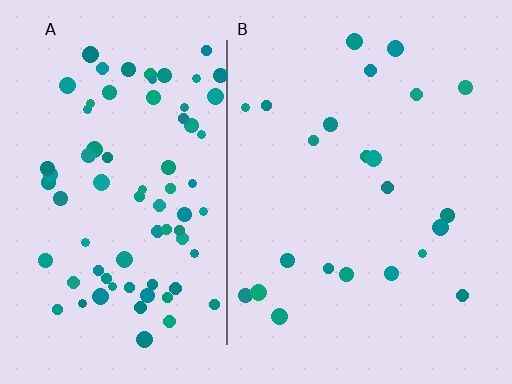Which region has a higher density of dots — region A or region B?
A (the left).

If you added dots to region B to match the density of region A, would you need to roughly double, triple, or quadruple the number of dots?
Approximately triple.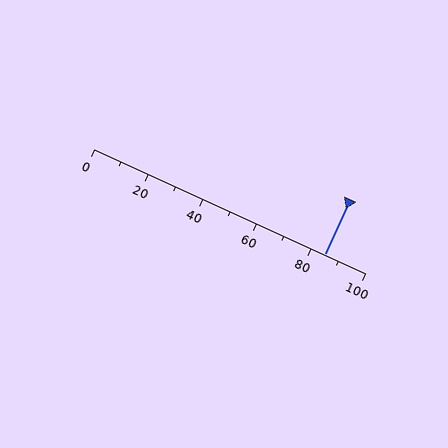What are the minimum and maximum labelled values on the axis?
The axis runs from 0 to 100.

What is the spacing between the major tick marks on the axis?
The major ticks are spaced 20 apart.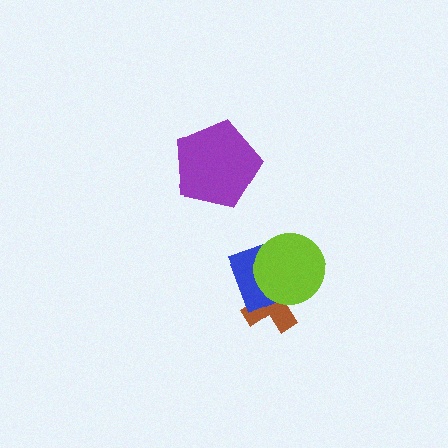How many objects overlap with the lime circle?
2 objects overlap with the lime circle.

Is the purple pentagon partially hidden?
No, no other shape covers it.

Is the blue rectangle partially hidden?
Yes, it is partially covered by another shape.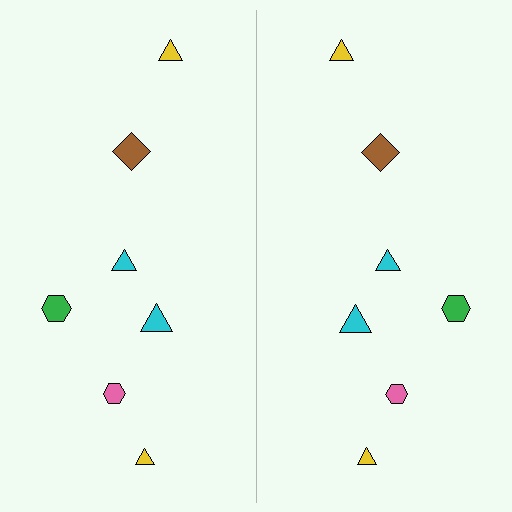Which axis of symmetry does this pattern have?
The pattern has a vertical axis of symmetry running through the center of the image.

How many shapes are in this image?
There are 14 shapes in this image.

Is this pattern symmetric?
Yes, this pattern has bilateral (reflection) symmetry.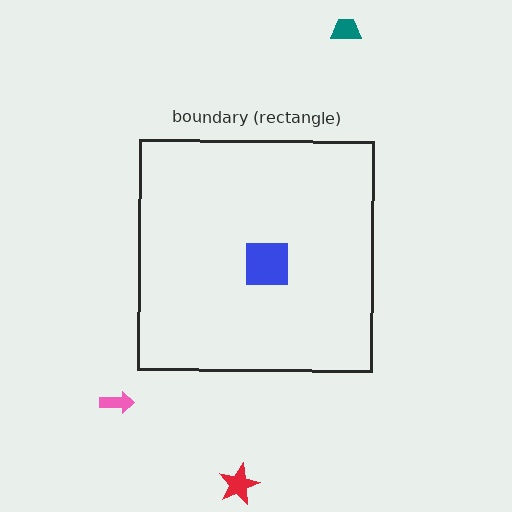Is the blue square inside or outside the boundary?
Inside.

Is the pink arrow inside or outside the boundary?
Outside.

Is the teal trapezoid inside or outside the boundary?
Outside.